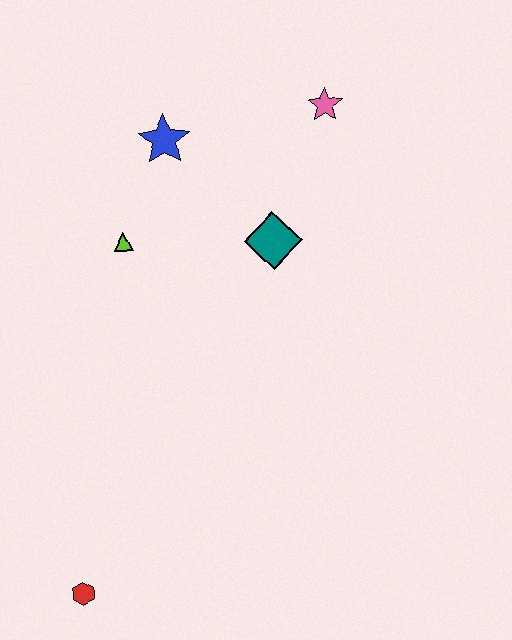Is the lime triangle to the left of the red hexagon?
No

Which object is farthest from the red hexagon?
The pink star is farthest from the red hexagon.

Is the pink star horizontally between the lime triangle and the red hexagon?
No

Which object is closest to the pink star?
The teal diamond is closest to the pink star.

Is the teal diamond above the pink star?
No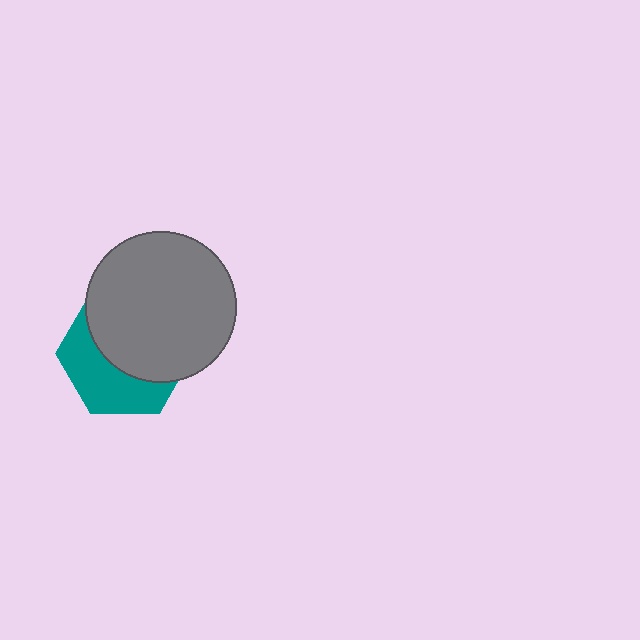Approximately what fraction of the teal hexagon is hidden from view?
Roughly 58% of the teal hexagon is hidden behind the gray circle.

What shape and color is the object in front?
The object in front is a gray circle.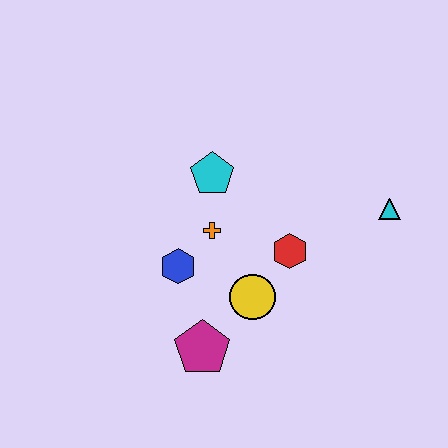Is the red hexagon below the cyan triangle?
Yes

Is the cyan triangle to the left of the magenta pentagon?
No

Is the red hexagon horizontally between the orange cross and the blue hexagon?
No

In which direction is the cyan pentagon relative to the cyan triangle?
The cyan pentagon is to the left of the cyan triangle.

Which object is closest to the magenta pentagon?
The yellow circle is closest to the magenta pentagon.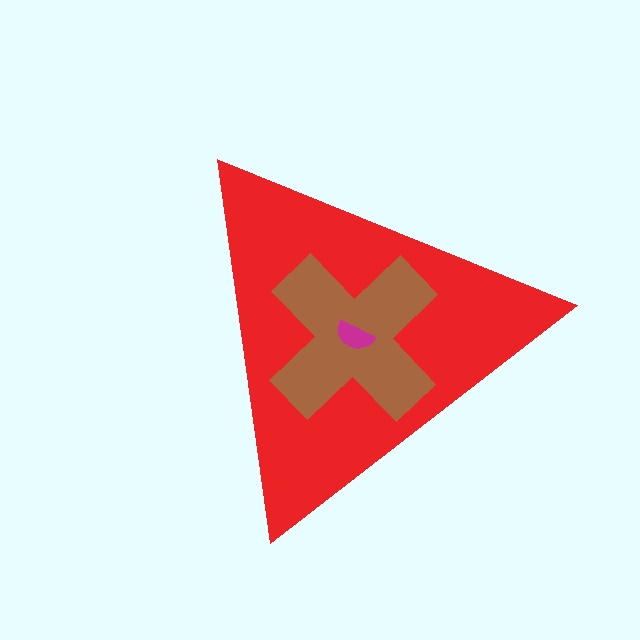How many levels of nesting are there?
3.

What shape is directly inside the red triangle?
The brown cross.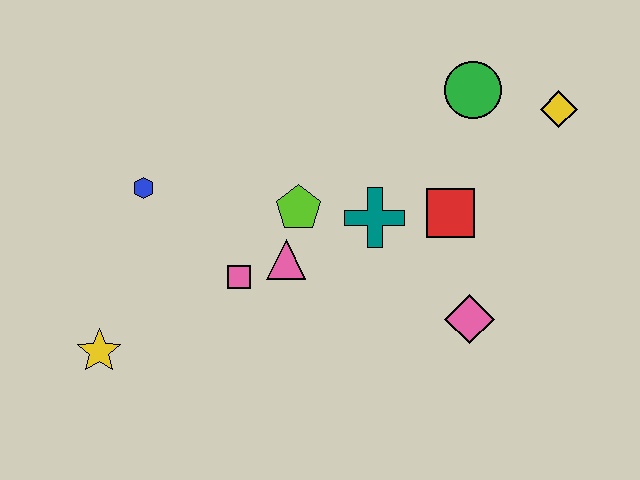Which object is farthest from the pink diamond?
The yellow star is farthest from the pink diamond.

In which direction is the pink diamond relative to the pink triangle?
The pink diamond is to the right of the pink triangle.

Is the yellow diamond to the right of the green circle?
Yes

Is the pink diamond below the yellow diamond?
Yes